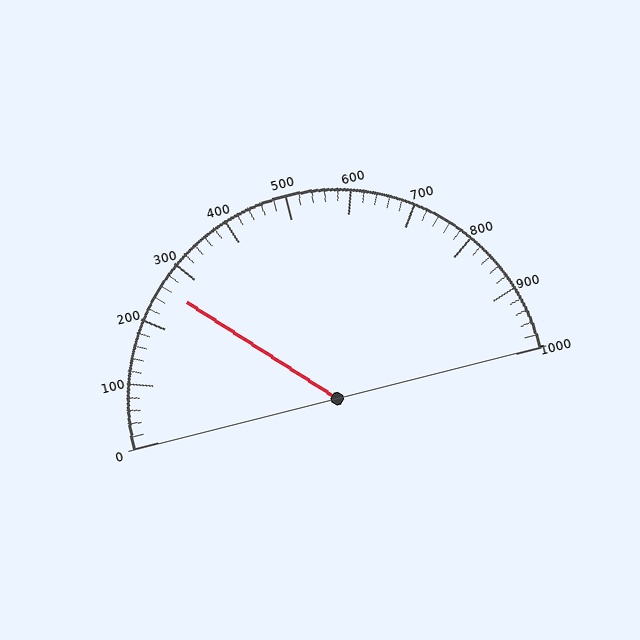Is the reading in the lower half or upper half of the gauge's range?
The reading is in the lower half of the range (0 to 1000).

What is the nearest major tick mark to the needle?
The nearest major tick mark is 300.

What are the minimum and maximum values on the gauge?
The gauge ranges from 0 to 1000.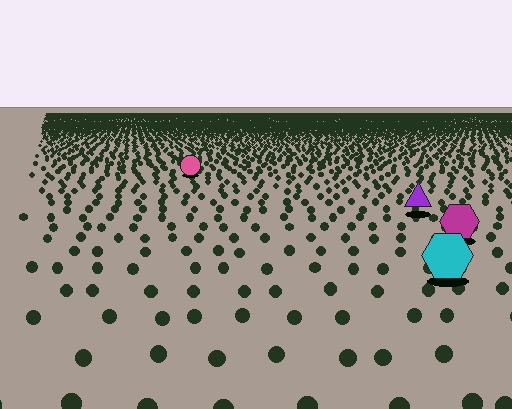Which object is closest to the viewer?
The cyan hexagon is closest. The texture marks near it are larger and more spread out.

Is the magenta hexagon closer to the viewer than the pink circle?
Yes. The magenta hexagon is closer — you can tell from the texture gradient: the ground texture is coarser near it.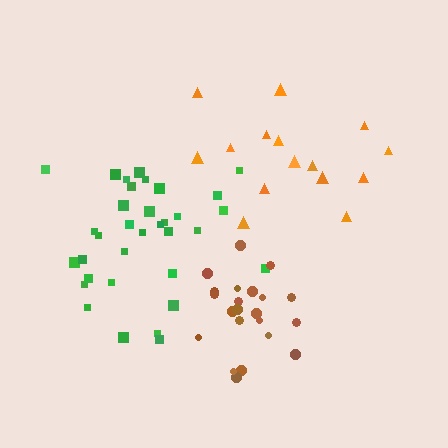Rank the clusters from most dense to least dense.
brown, green, orange.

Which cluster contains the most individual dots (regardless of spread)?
Green (35).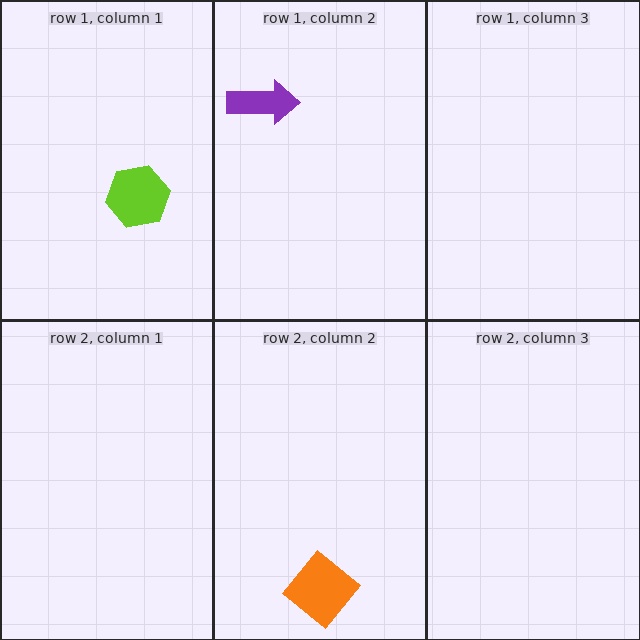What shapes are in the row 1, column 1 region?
The lime hexagon.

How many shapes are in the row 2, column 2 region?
1.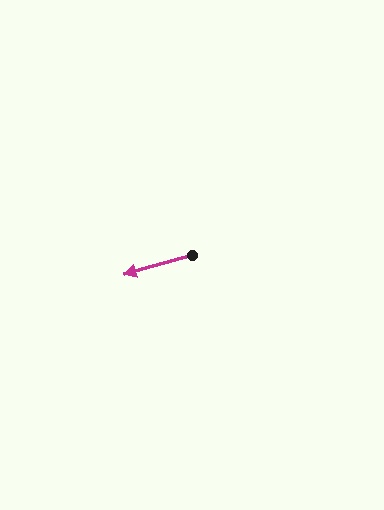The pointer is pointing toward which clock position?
Roughly 8 o'clock.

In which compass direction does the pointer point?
West.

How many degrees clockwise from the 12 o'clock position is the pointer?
Approximately 254 degrees.